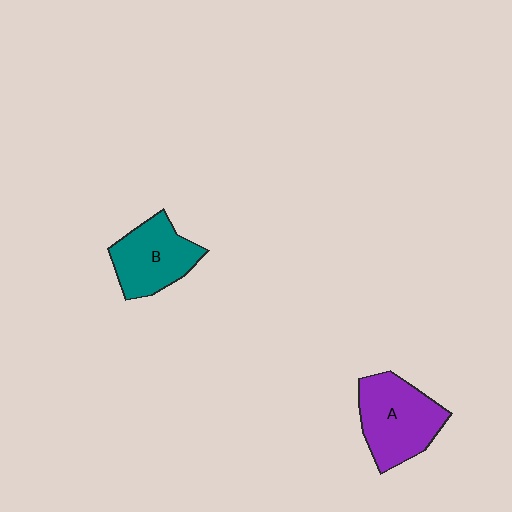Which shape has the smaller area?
Shape B (teal).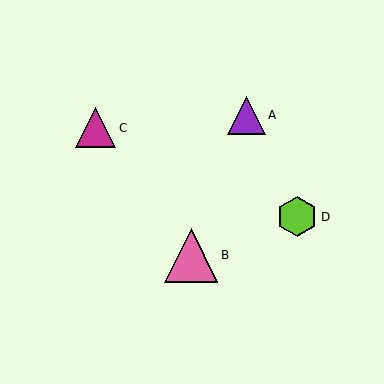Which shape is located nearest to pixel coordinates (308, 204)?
The lime hexagon (labeled D) at (297, 217) is nearest to that location.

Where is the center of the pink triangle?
The center of the pink triangle is at (191, 255).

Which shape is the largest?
The pink triangle (labeled B) is the largest.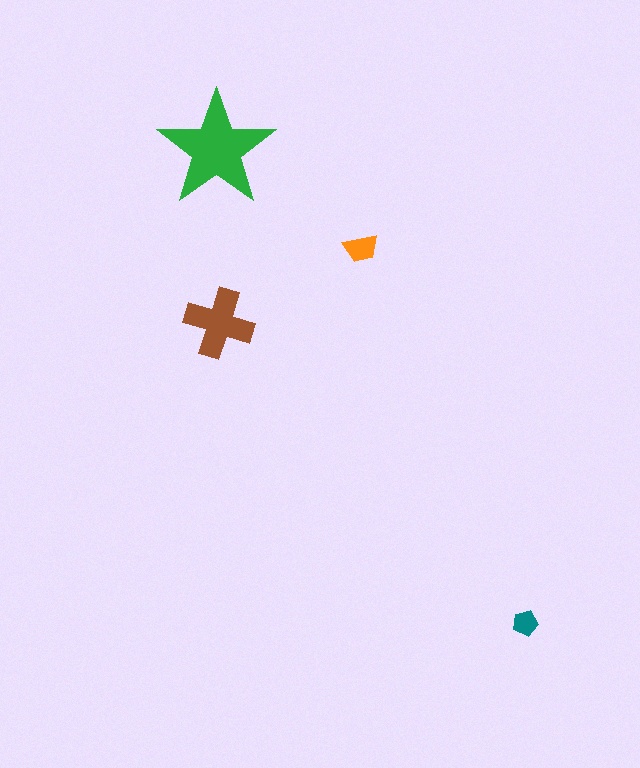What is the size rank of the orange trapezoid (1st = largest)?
3rd.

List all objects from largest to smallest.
The green star, the brown cross, the orange trapezoid, the teal pentagon.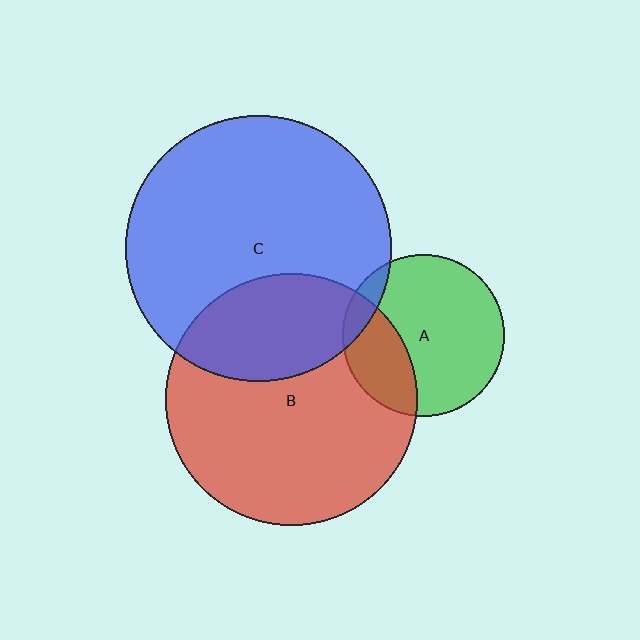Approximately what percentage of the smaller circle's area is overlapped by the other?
Approximately 10%.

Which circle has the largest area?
Circle C (blue).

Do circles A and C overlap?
Yes.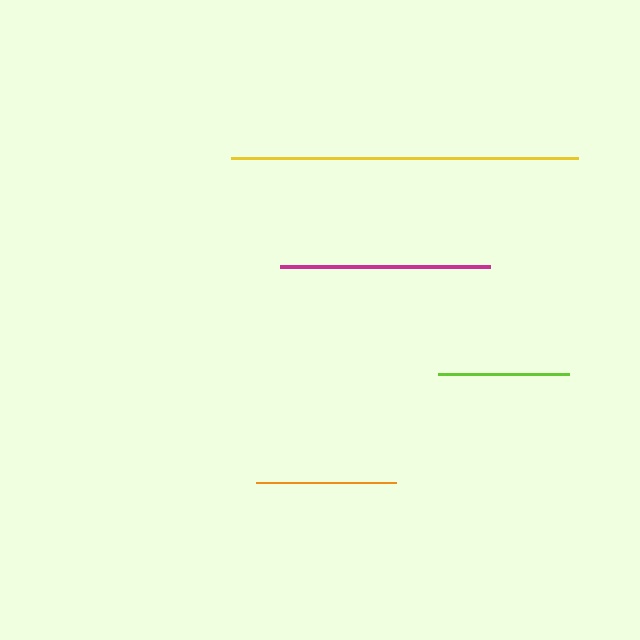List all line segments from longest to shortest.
From longest to shortest: yellow, magenta, orange, lime.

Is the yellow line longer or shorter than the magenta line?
The yellow line is longer than the magenta line.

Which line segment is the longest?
The yellow line is the longest at approximately 346 pixels.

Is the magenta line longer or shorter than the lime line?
The magenta line is longer than the lime line.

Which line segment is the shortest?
The lime line is the shortest at approximately 130 pixels.